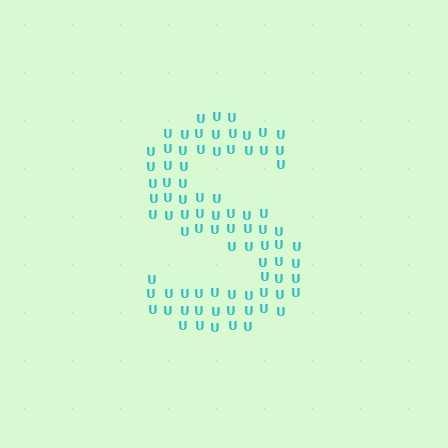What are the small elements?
The small elements are letter U's.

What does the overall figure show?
The overall figure shows the letter S.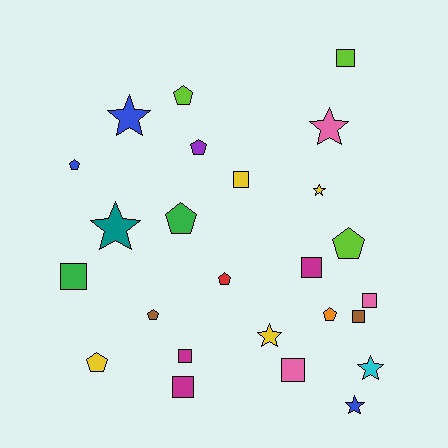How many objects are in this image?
There are 25 objects.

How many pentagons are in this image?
There are 9 pentagons.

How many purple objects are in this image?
There is 1 purple object.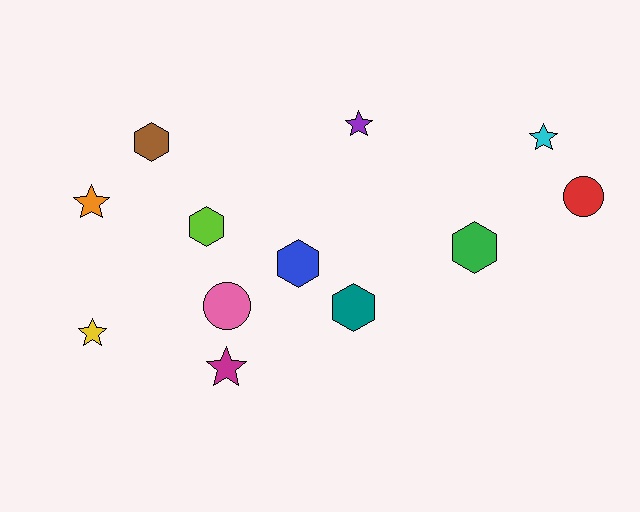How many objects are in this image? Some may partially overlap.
There are 12 objects.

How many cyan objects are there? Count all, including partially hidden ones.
There is 1 cyan object.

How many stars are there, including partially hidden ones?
There are 5 stars.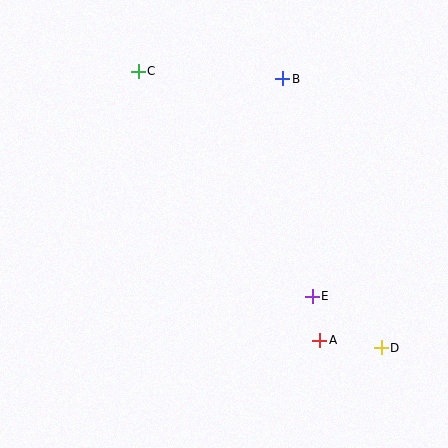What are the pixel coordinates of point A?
Point A is at (320, 340).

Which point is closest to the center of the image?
Point E at (312, 296) is closest to the center.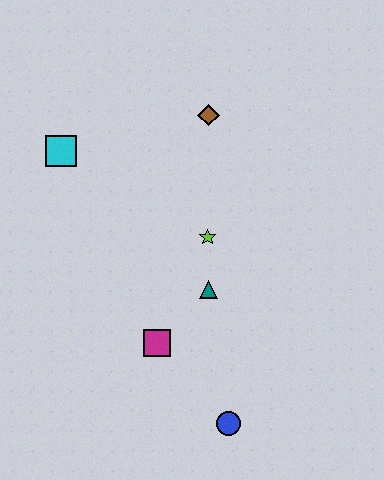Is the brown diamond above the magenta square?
Yes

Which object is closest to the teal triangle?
The lime star is closest to the teal triangle.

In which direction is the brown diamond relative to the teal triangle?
The brown diamond is above the teal triangle.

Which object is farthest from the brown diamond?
The blue circle is farthest from the brown diamond.